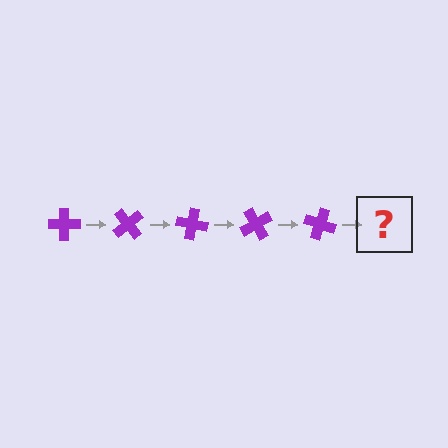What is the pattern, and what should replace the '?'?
The pattern is that the cross rotates 50 degrees each step. The '?' should be a purple cross rotated 250 degrees.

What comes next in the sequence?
The next element should be a purple cross rotated 250 degrees.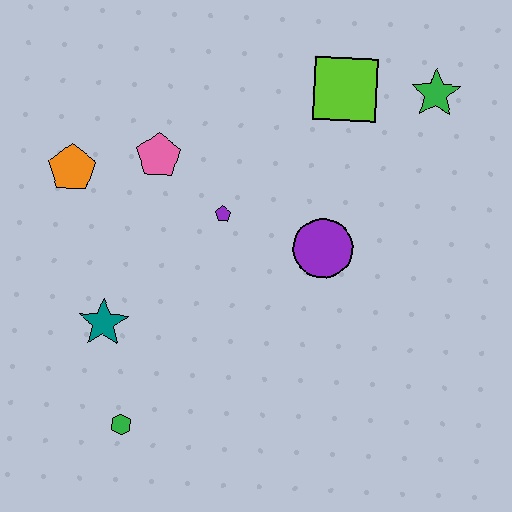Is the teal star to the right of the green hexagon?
No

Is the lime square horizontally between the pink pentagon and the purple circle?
No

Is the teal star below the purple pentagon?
Yes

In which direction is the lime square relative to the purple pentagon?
The lime square is above the purple pentagon.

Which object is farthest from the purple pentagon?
The green star is farthest from the purple pentagon.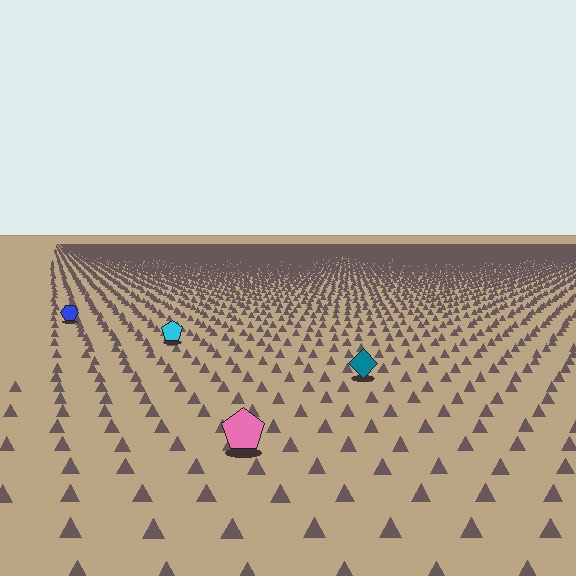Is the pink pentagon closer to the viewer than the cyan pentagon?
Yes. The pink pentagon is closer — you can tell from the texture gradient: the ground texture is coarser near it.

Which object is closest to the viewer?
The pink pentagon is closest. The texture marks near it are larger and more spread out.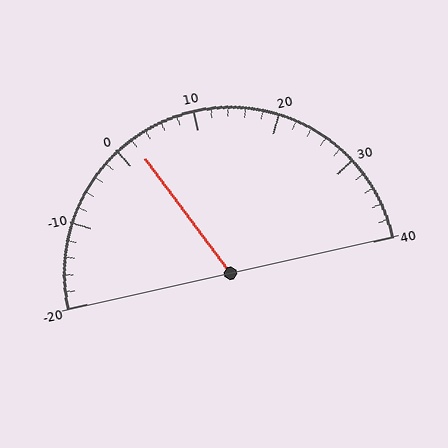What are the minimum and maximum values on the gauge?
The gauge ranges from -20 to 40.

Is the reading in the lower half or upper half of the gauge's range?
The reading is in the lower half of the range (-20 to 40).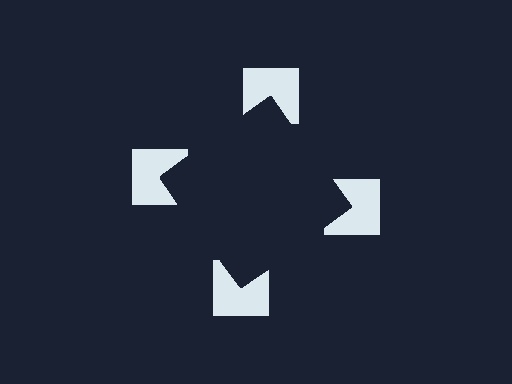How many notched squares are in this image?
There are 4 — one at each vertex of the illusory square.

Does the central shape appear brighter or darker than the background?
It typically appears slightly darker than the background, even though no actual brightness change is drawn.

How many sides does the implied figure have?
4 sides.